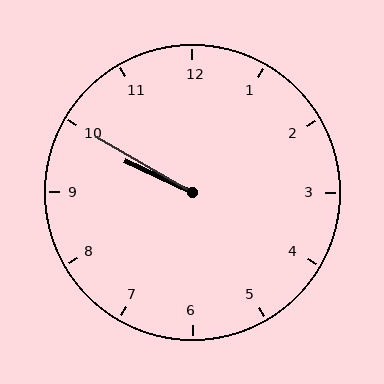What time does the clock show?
9:50.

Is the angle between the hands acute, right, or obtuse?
It is acute.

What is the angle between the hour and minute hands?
Approximately 5 degrees.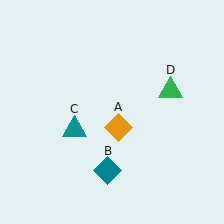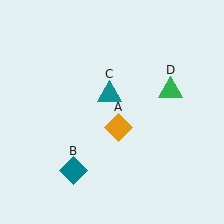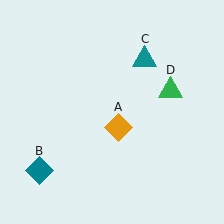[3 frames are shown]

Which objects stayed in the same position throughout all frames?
Orange diamond (object A) and green triangle (object D) remained stationary.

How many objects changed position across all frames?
2 objects changed position: teal diamond (object B), teal triangle (object C).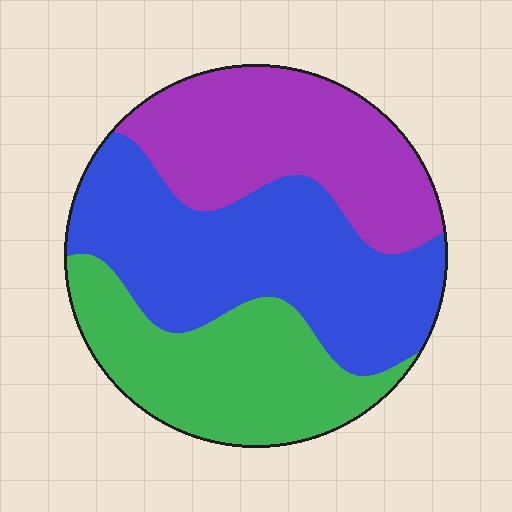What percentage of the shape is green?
Green takes up about one quarter (1/4) of the shape.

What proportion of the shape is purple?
Purple takes up about one third (1/3) of the shape.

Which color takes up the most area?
Blue, at roughly 40%.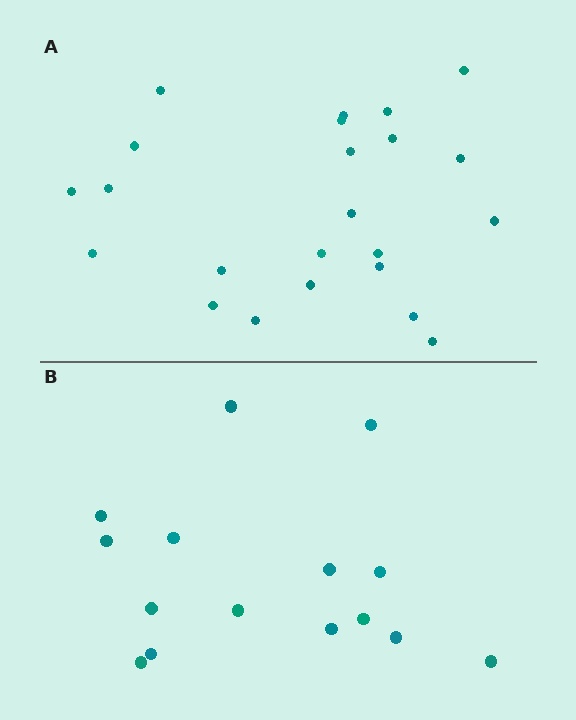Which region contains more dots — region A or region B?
Region A (the top region) has more dots.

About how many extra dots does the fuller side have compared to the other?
Region A has roughly 8 or so more dots than region B.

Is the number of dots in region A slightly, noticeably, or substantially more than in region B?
Region A has substantially more. The ratio is roughly 1.5 to 1.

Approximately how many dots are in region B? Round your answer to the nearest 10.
About 20 dots. (The exact count is 15, which rounds to 20.)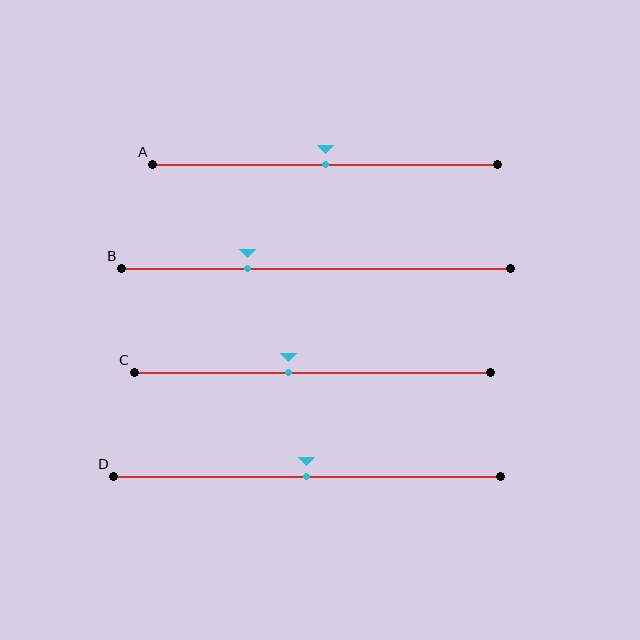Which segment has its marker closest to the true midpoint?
Segment A has its marker closest to the true midpoint.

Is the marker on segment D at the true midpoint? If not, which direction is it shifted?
Yes, the marker on segment D is at the true midpoint.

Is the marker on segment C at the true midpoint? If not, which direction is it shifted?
No, the marker on segment C is shifted to the left by about 7% of the segment length.